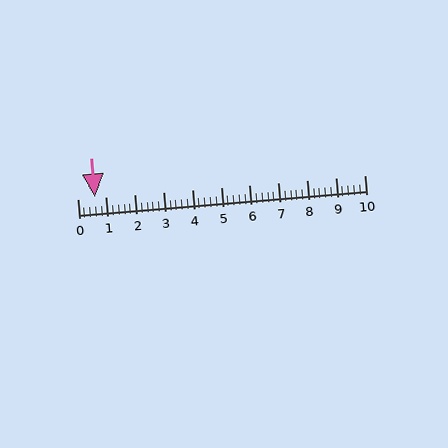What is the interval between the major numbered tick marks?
The major tick marks are spaced 1 units apart.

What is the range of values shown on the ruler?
The ruler shows values from 0 to 10.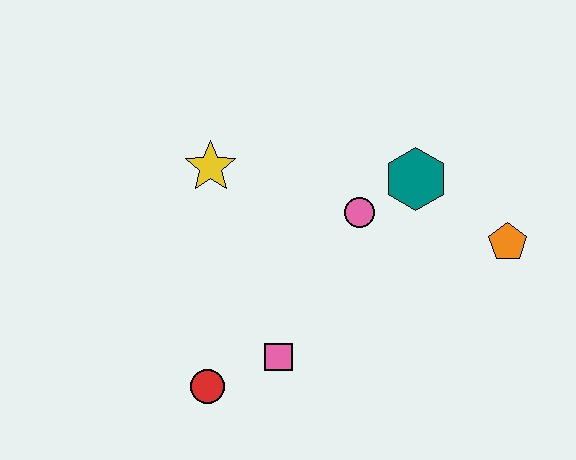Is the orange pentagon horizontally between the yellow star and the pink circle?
No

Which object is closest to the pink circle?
The teal hexagon is closest to the pink circle.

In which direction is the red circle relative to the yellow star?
The red circle is below the yellow star.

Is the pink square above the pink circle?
No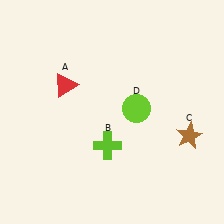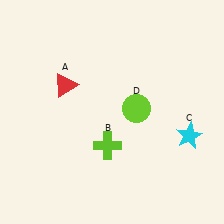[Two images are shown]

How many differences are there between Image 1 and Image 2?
There is 1 difference between the two images.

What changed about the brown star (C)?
In Image 1, C is brown. In Image 2, it changed to cyan.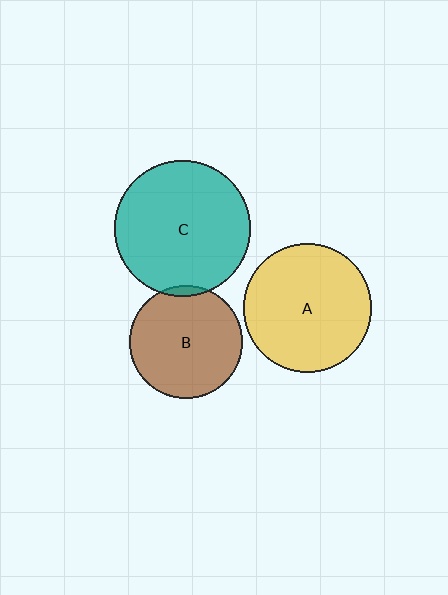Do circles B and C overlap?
Yes.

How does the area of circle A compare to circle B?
Approximately 1.3 times.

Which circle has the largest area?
Circle C (teal).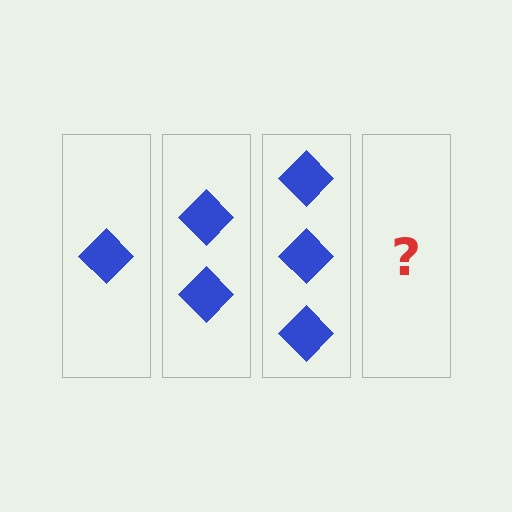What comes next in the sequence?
The next element should be 4 diamonds.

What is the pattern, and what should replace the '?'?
The pattern is that each step adds one more diamond. The '?' should be 4 diamonds.